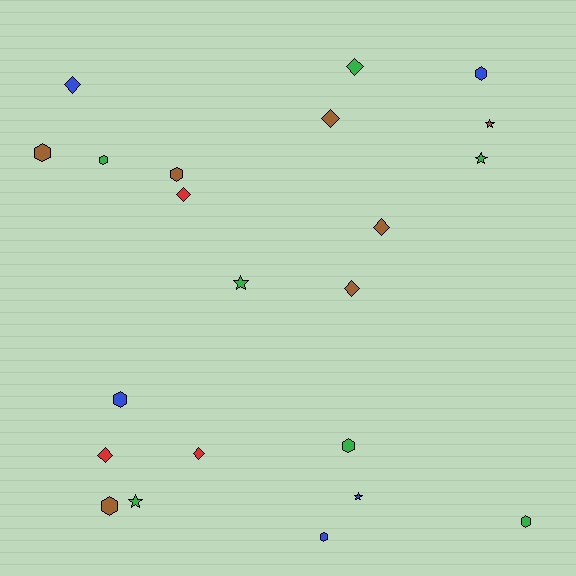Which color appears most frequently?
Green, with 7 objects.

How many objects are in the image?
There are 22 objects.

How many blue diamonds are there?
There is 1 blue diamond.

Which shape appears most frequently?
Hexagon, with 9 objects.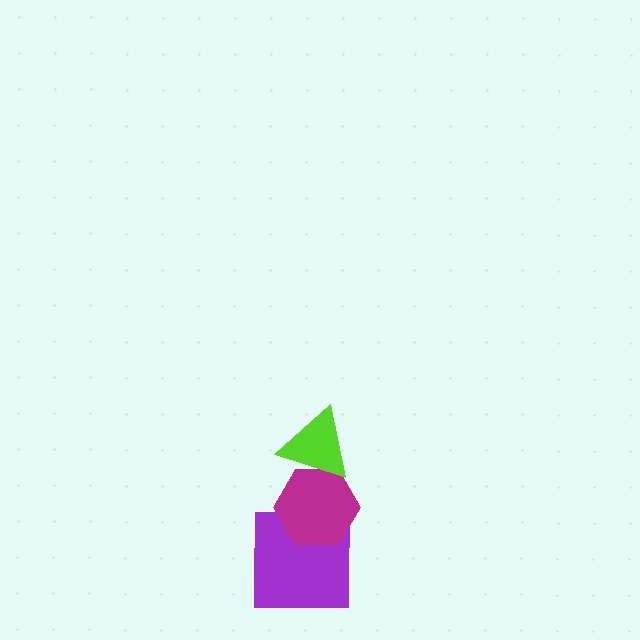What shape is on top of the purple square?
The magenta hexagon is on top of the purple square.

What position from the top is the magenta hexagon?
The magenta hexagon is 2nd from the top.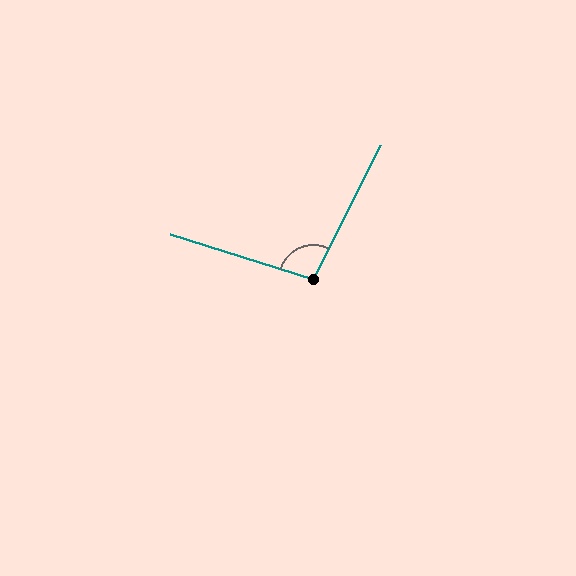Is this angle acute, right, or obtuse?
It is obtuse.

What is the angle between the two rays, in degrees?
Approximately 99 degrees.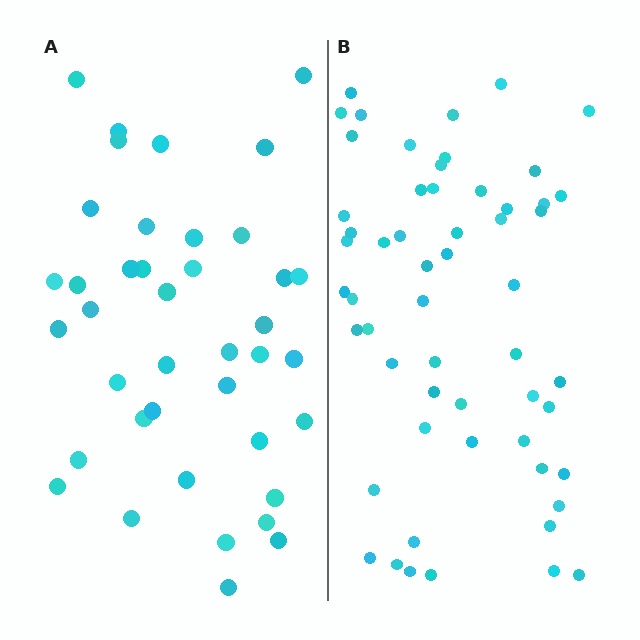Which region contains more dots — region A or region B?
Region B (the right region) has more dots.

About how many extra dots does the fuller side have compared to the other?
Region B has approximately 15 more dots than region A.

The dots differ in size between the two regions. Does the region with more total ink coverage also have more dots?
No. Region A has more total ink coverage because its dots are larger, but region B actually contains more individual dots. Total area can be misleading — the number of items is what matters here.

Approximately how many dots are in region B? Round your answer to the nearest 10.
About 60 dots. (The exact count is 56, which rounds to 60.)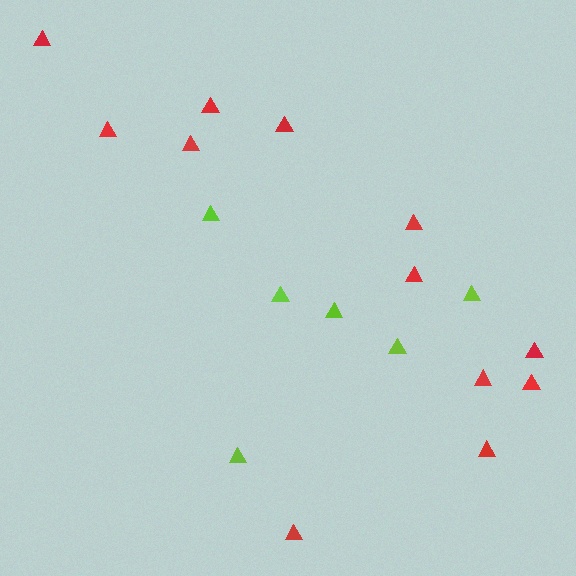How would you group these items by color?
There are 2 groups: one group of red triangles (12) and one group of lime triangles (6).